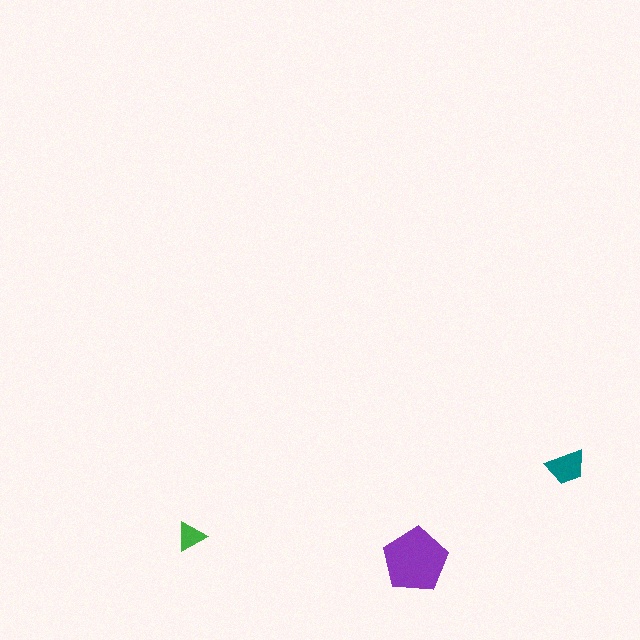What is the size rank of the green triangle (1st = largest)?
3rd.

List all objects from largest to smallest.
The purple pentagon, the teal trapezoid, the green triangle.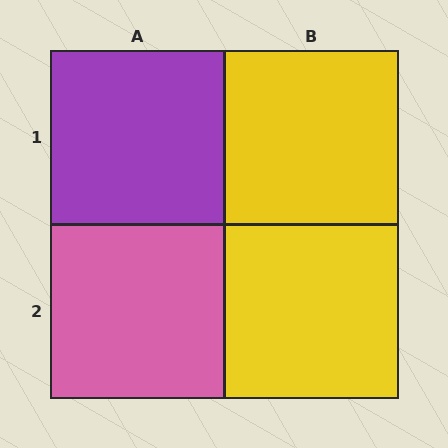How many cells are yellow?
2 cells are yellow.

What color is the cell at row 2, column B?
Yellow.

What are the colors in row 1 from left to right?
Purple, yellow.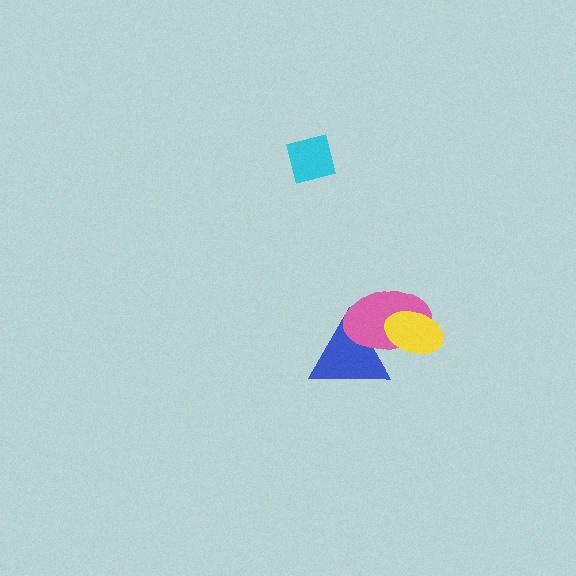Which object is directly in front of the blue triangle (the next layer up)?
The pink ellipse is directly in front of the blue triangle.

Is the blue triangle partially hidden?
Yes, it is partially covered by another shape.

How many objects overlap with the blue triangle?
2 objects overlap with the blue triangle.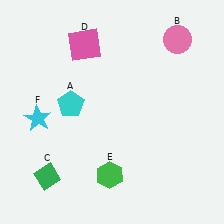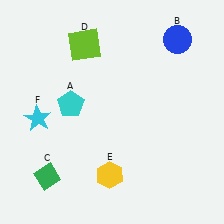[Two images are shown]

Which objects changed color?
B changed from pink to blue. D changed from pink to lime. E changed from green to yellow.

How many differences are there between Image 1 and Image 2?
There are 3 differences between the two images.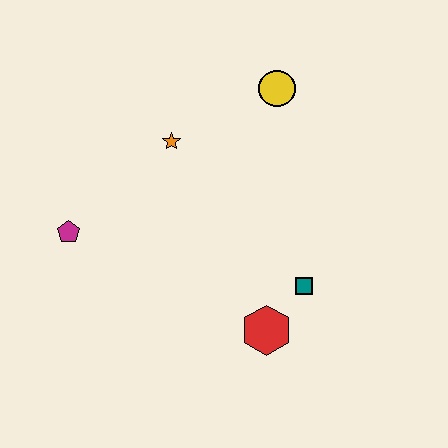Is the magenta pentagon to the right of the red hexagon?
No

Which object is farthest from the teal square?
The magenta pentagon is farthest from the teal square.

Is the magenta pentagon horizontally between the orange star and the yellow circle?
No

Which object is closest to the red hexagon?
The teal square is closest to the red hexagon.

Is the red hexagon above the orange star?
No